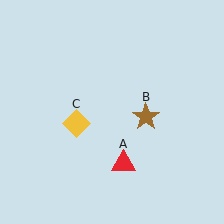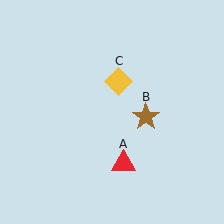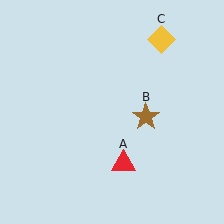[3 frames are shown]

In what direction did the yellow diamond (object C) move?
The yellow diamond (object C) moved up and to the right.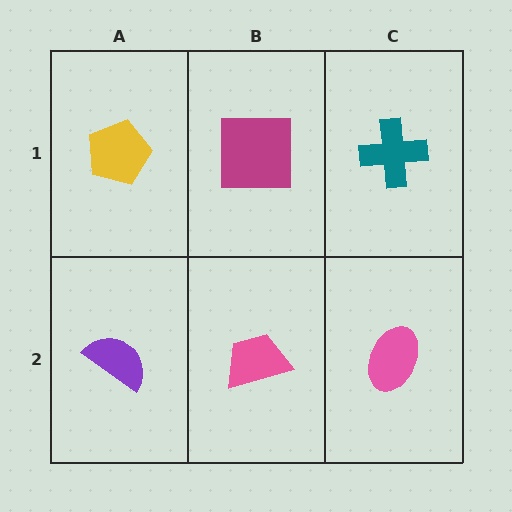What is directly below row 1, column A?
A purple semicircle.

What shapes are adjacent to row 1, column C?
A pink ellipse (row 2, column C), a magenta square (row 1, column B).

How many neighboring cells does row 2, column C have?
2.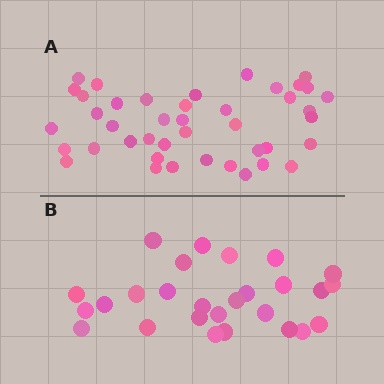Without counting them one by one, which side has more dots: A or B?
Region A (the top region) has more dots.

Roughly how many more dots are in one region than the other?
Region A has approximately 15 more dots than region B.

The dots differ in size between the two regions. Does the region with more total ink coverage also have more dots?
No. Region B has more total ink coverage because its dots are larger, but region A actually contains more individual dots. Total area can be misleading — the number of items is what matters here.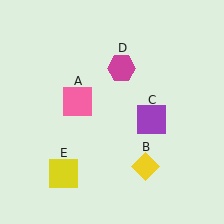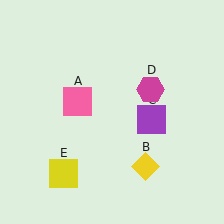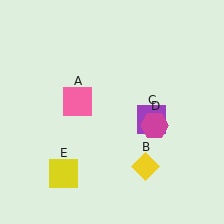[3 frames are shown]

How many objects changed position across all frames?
1 object changed position: magenta hexagon (object D).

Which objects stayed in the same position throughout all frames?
Pink square (object A) and yellow diamond (object B) and purple square (object C) and yellow square (object E) remained stationary.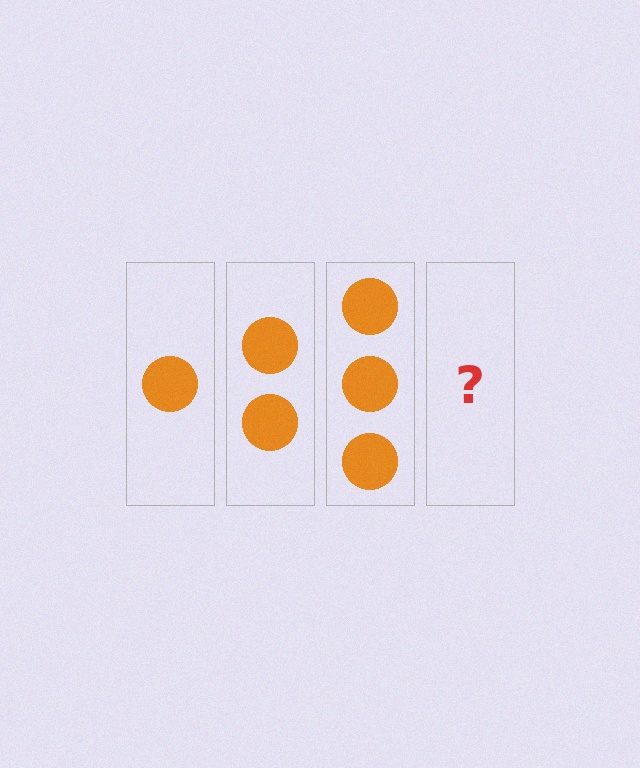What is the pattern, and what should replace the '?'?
The pattern is that each step adds one more circle. The '?' should be 4 circles.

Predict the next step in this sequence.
The next step is 4 circles.